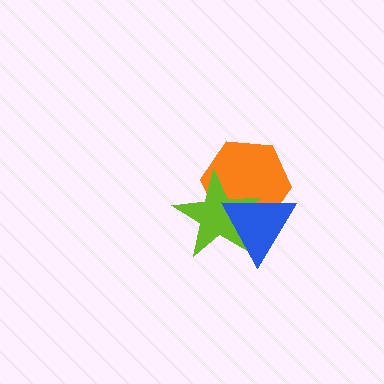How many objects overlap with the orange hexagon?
2 objects overlap with the orange hexagon.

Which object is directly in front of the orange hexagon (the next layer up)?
The lime star is directly in front of the orange hexagon.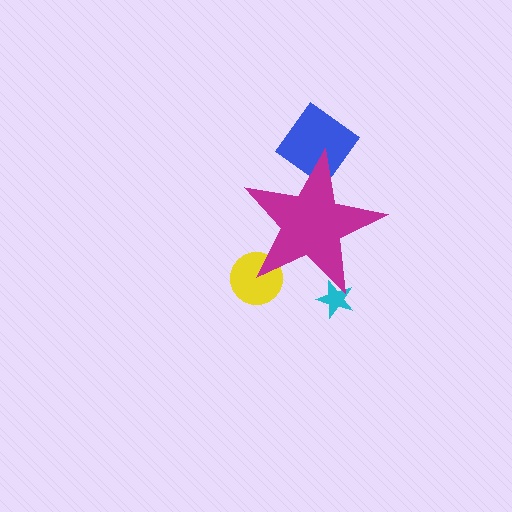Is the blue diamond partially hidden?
Yes, the blue diamond is partially hidden behind the magenta star.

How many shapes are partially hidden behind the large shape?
3 shapes are partially hidden.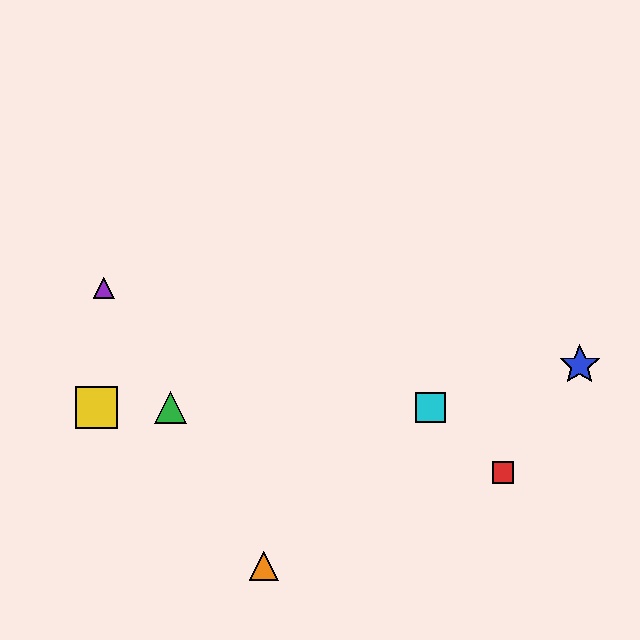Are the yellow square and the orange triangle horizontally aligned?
No, the yellow square is at y≈408 and the orange triangle is at y≈566.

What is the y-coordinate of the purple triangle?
The purple triangle is at y≈288.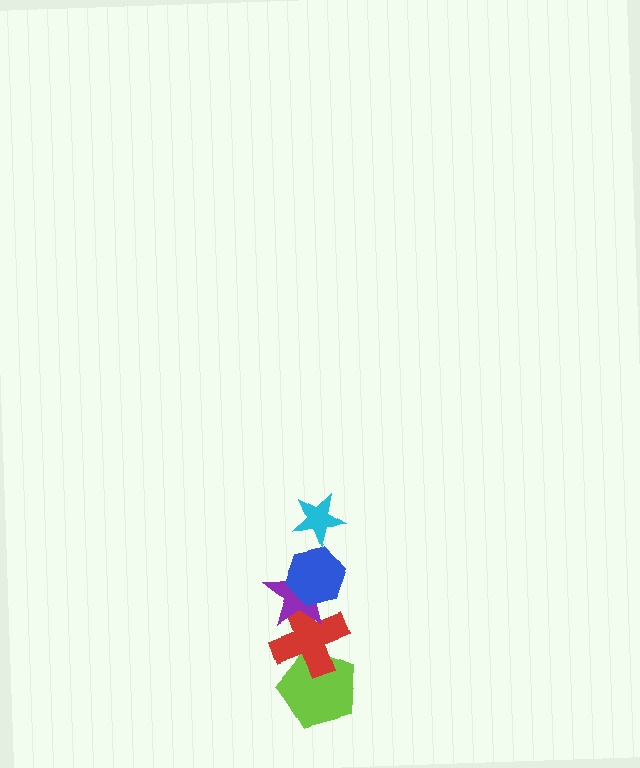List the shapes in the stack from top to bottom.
From top to bottom: the cyan star, the blue hexagon, the purple star, the red cross, the lime pentagon.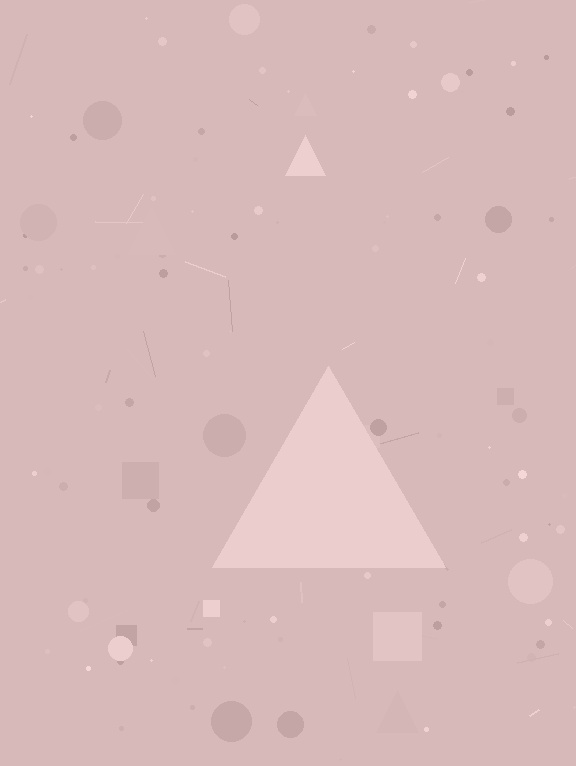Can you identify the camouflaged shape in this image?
The camouflaged shape is a triangle.